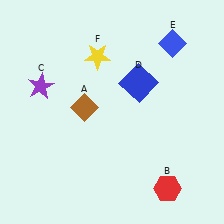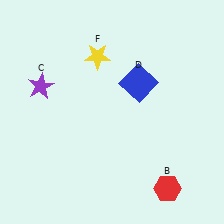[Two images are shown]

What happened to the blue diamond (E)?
The blue diamond (E) was removed in Image 2. It was in the top-right area of Image 1.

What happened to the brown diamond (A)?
The brown diamond (A) was removed in Image 2. It was in the top-left area of Image 1.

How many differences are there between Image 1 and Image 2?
There are 2 differences between the two images.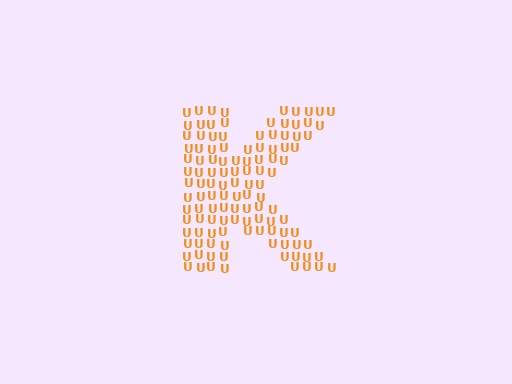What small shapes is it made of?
It is made of small letter U's.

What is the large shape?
The large shape is the letter K.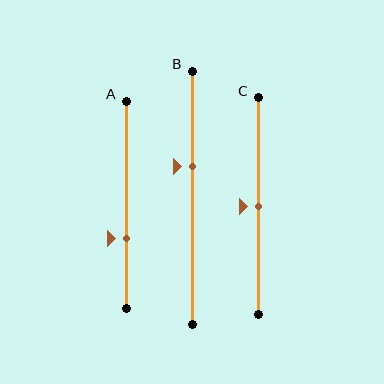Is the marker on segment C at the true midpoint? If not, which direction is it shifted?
Yes, the marker on segment C is at the true midpoint.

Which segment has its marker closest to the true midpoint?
Segment C has its marker closest to the true midpoint.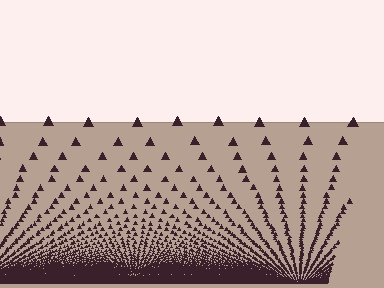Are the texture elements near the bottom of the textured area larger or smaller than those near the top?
Smaller. The gradient is inverted — elements near the bottom are smaller and denser.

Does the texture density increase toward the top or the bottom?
Density increases toward the bottom.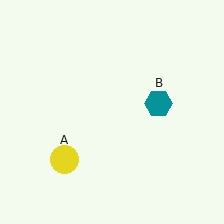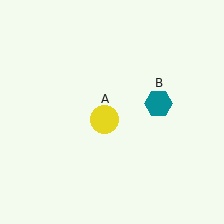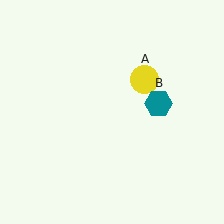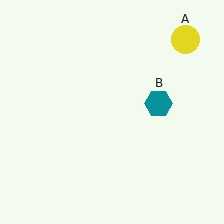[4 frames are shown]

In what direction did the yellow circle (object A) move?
The yellow circle (object A) moved up and to the right.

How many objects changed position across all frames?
1 object changed position: yellow circle (object A).